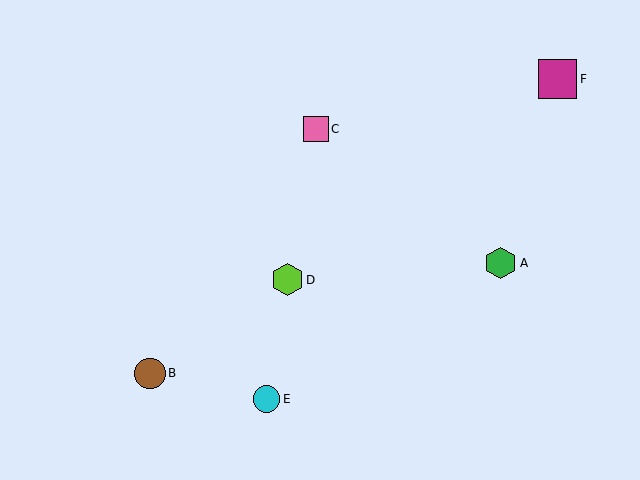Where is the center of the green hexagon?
The center of the green hexagon is at (501, 263).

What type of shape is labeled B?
Shape B is a brown circle.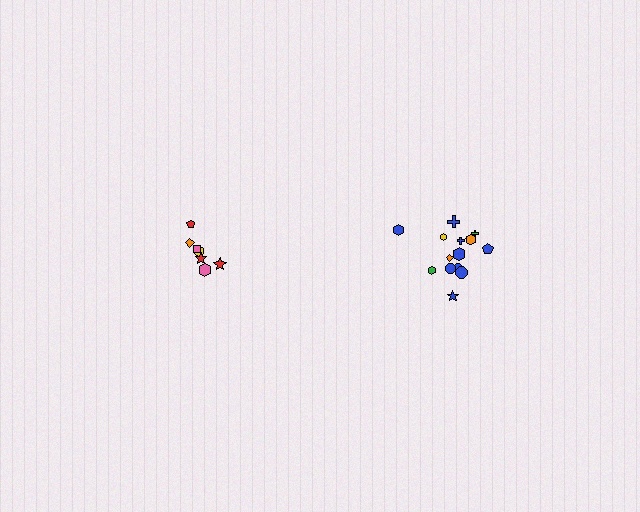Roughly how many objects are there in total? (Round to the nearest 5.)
Roughly 20 objects in total.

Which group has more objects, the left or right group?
The right group.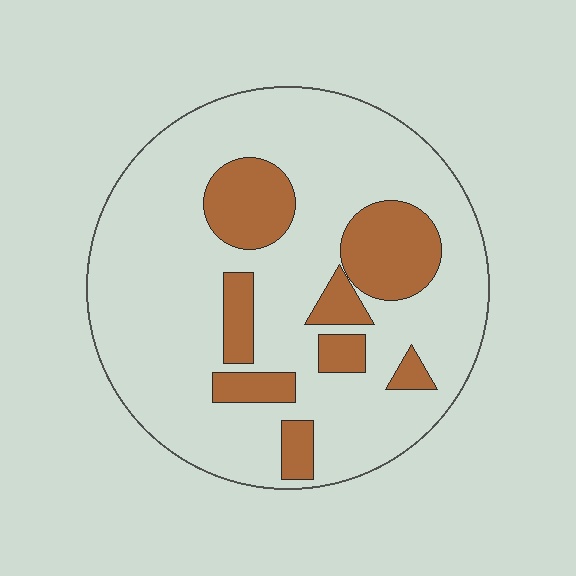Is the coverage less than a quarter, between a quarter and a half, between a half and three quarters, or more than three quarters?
Less than a quarter.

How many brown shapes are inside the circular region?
8.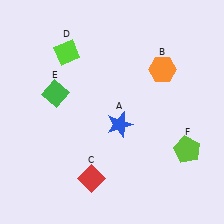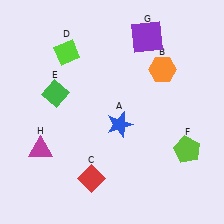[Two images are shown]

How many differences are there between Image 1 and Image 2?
There are 2 differences between the two images.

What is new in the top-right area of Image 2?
A purple square (G) was added in the top-right area of Image 2.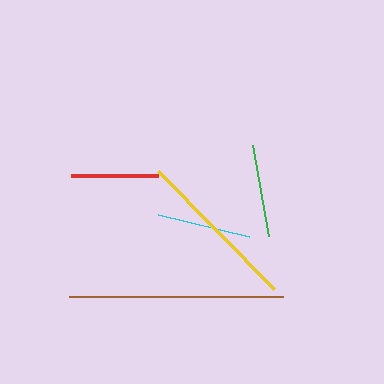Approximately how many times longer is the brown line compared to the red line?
The brown line is approximately 2.5 times the length of the red line.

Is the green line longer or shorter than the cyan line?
The cyan line is longer than the green line.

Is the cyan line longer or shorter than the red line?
The cyan line is longer than the red line.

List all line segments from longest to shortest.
From longest to shortest: brown, yellow, cyan, green, red.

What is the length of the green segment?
The green segment is approximately 93 pixels long.